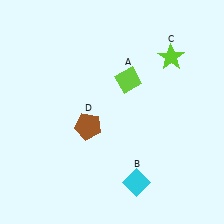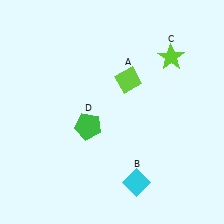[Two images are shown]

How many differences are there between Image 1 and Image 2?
There is 1 difference between the two images.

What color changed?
The pentagon (D) changed from brown in Image 1 to green in Image 2.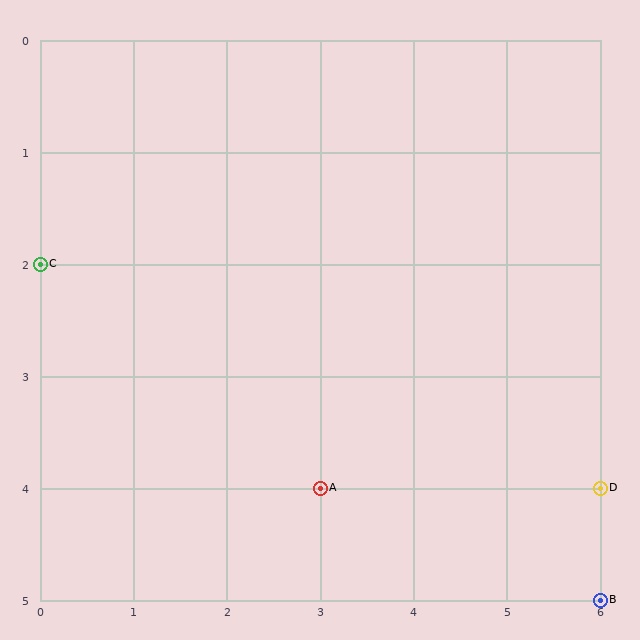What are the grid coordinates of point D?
Point D is at grid coordinates (6, 4).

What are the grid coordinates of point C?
Point C is at grid coordinates (0, 2).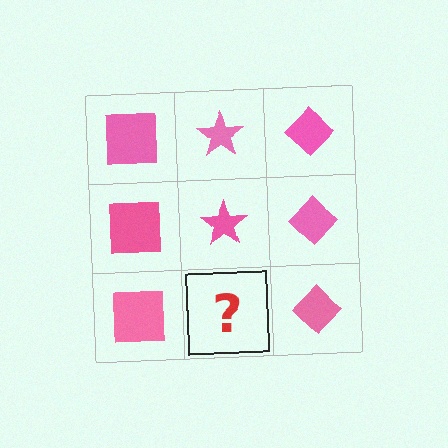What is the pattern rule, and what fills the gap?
The rule is that each column has a consistent shape. The gap should be filled with a pink star.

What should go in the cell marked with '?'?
The missing cell should contain a pink star.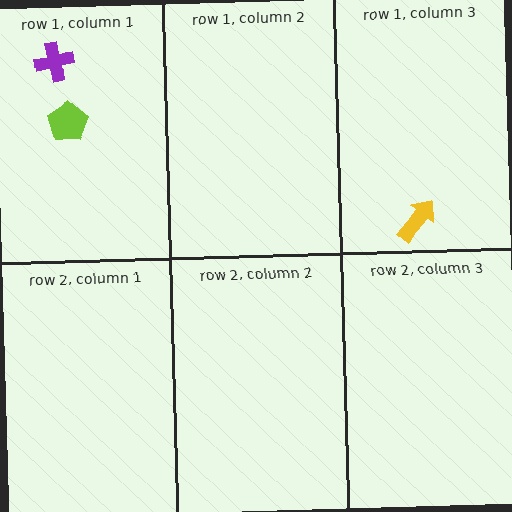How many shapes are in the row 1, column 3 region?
1.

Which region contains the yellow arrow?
The row 1, column 3 region.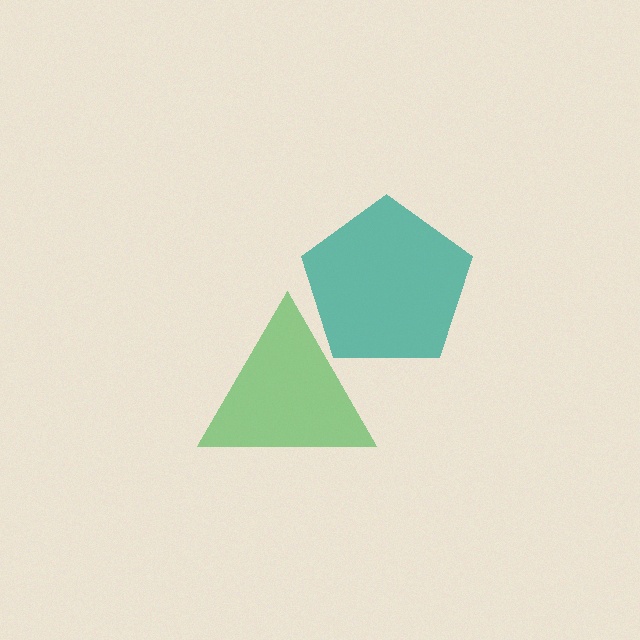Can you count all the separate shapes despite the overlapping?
Yes, there are 2 separate shapes.